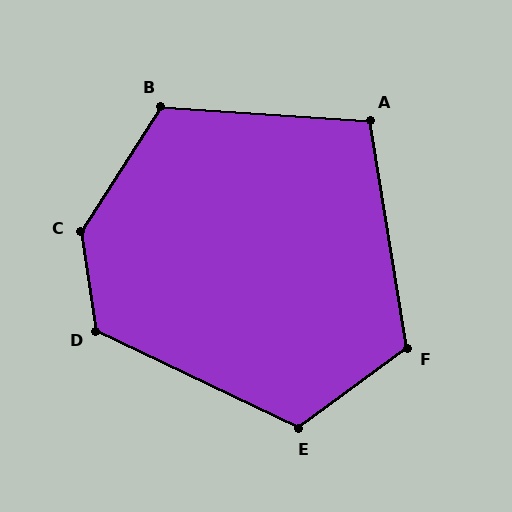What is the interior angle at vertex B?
Approximately 119 degrees (obtuse).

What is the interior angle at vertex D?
Approximately 124 degrees (obtuse).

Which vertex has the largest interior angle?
C, at approximately 139 degrees.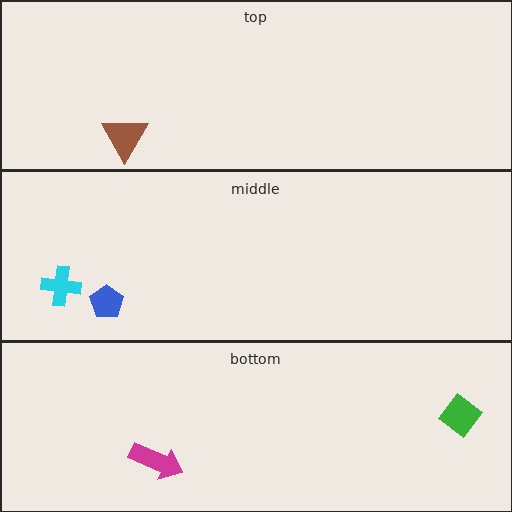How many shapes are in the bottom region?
2.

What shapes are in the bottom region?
The green diamond, the magenta arrow.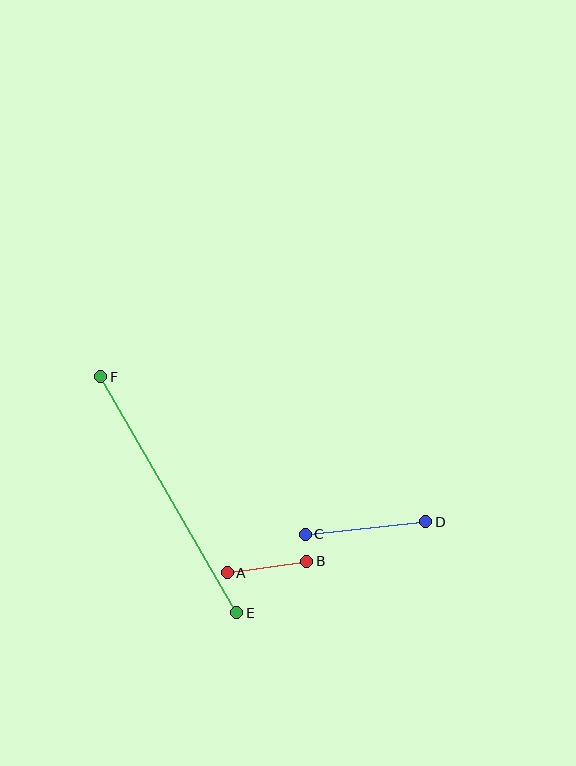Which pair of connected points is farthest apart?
Points E and F are farthest apart.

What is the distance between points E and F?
The distance is approximately 272 pixels.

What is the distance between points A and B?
The distance is approximately 80 pixels.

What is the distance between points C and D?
The distance is approximately 121 pixels.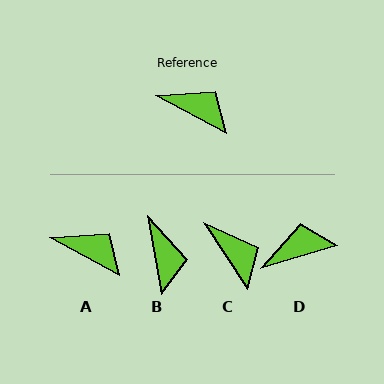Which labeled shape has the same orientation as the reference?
A.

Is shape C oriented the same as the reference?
No, it is off by about 28 degrees.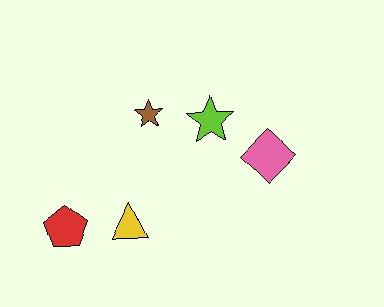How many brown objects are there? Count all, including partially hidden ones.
There is 1 brown object.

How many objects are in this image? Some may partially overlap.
There are 5 objects.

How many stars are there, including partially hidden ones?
There are 2 stars.